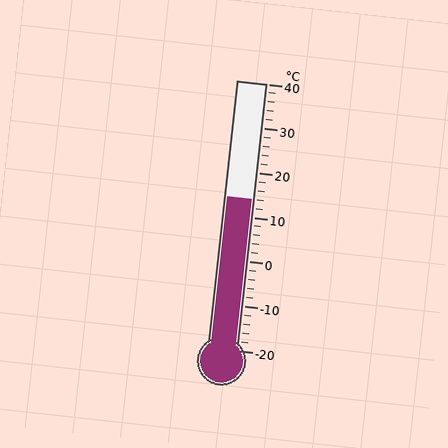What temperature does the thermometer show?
The thermometer shows approximately 14°C.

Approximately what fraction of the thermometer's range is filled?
The thermometer is filled to approximately 55% of its range.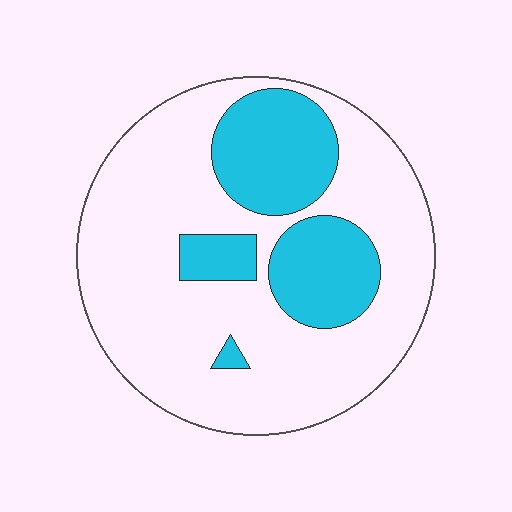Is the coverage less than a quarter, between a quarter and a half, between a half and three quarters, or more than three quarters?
Between a quarter and a half.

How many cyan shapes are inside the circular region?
4.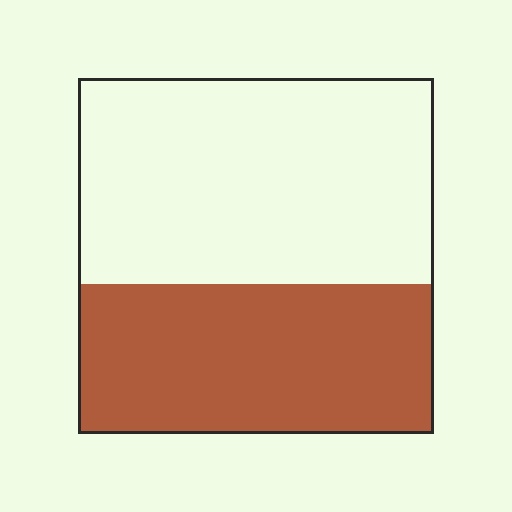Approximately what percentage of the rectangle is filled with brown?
Approximately 40%.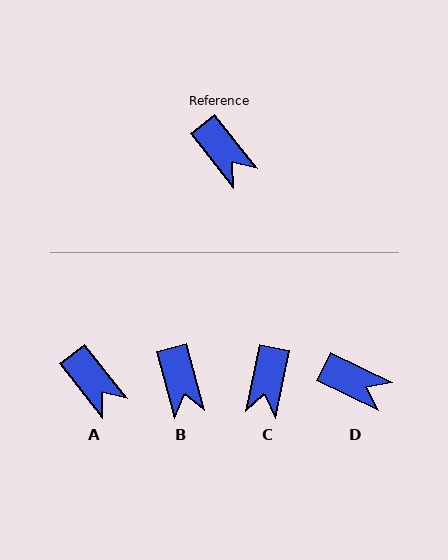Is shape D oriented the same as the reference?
No, it is off by about 26 degrees.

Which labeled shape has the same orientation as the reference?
A.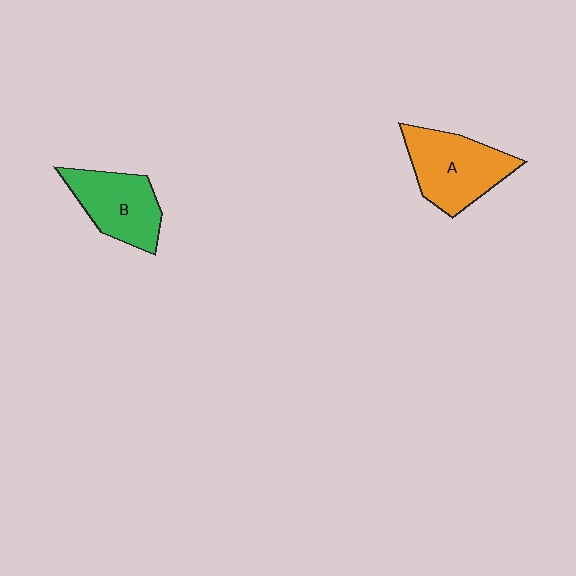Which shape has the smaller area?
Shape B (green).